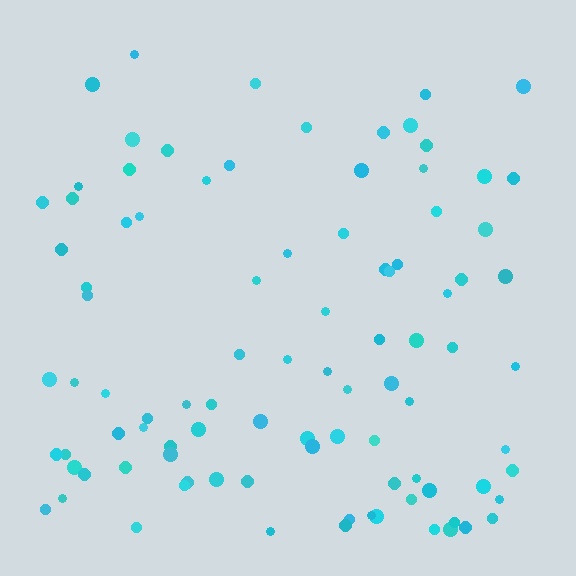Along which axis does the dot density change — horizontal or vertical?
Vertical.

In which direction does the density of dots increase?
From top to bottom, with the bottom side densest.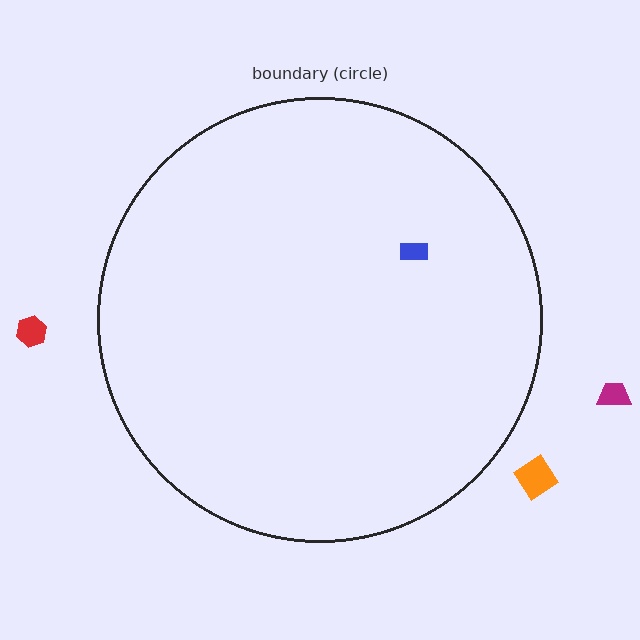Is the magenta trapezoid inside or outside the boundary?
Outside.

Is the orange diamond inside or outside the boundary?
Outside.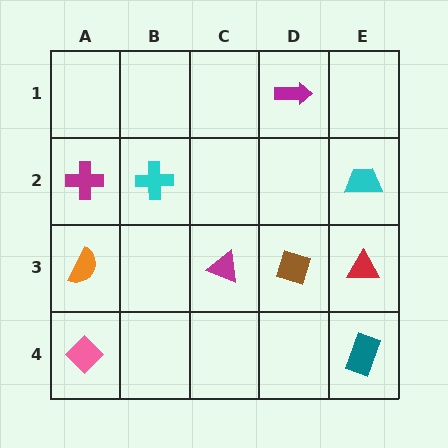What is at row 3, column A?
An orange semicircle.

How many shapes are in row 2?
3 shapes.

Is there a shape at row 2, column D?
No, that cell is empty.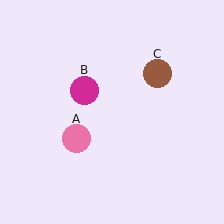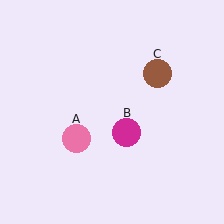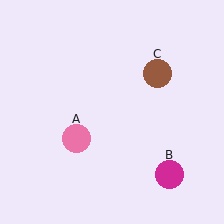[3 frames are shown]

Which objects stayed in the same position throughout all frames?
Pink circle (object A) and brown circle (object C) remained stationary.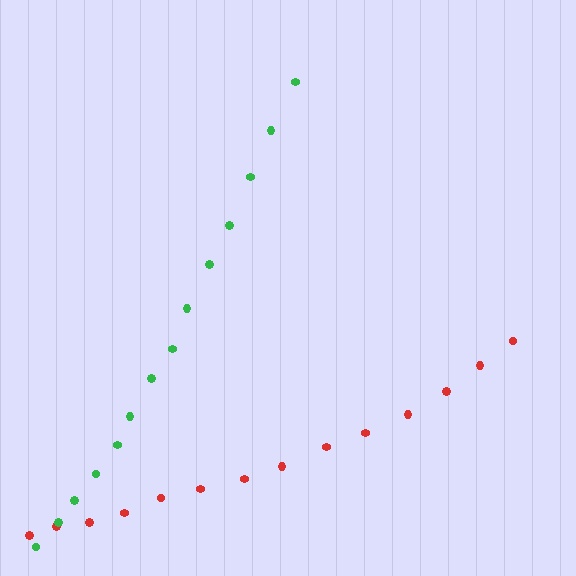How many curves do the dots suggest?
There are 2 distinct paths.